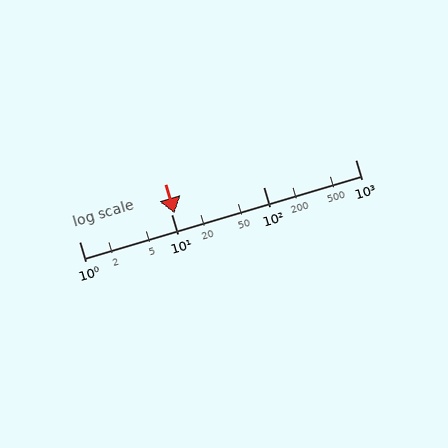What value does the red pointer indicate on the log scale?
The pointer indicates approximately 11.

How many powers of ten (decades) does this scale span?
The scale spans 3 decades, from 1 to 1000.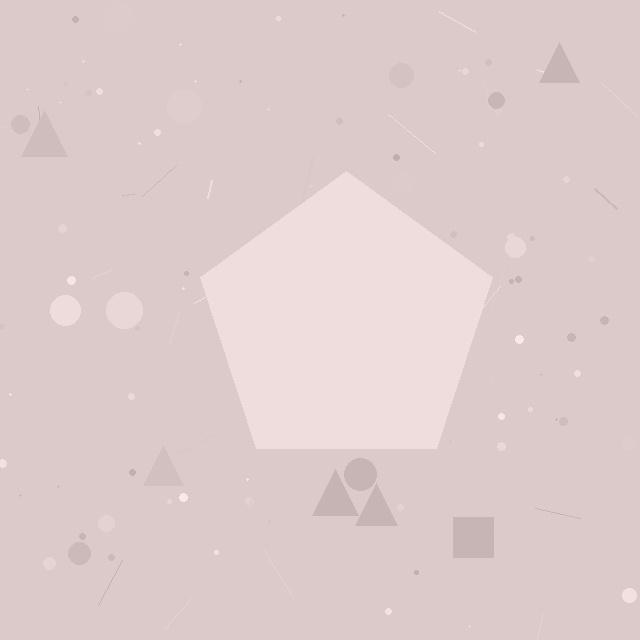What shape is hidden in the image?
A pentagon is hidden in the image.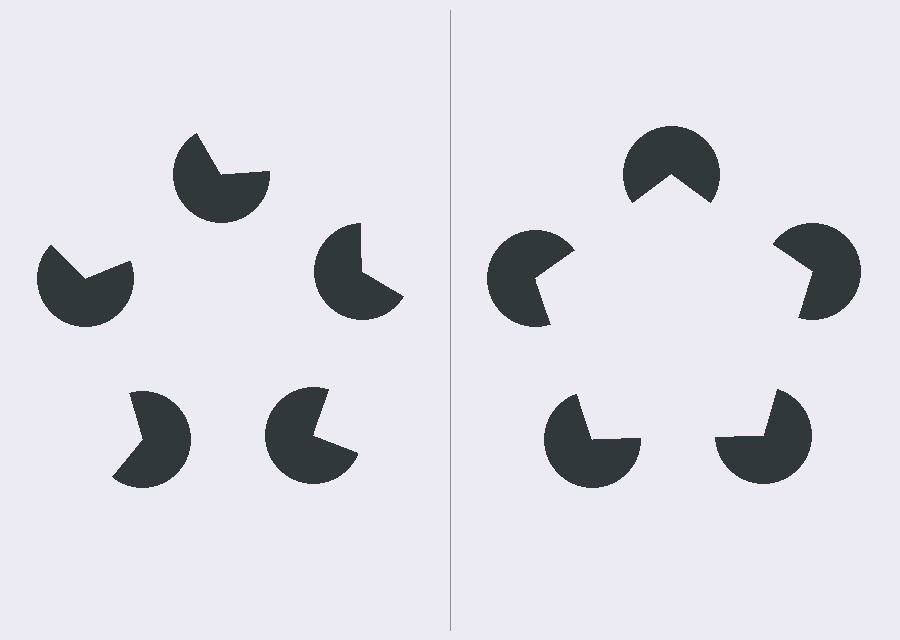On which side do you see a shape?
An illusory pentagon appears on the right side. On the left side the wedge cuts are rotated, so no coherent shape forms.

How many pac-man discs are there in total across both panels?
10 — 5 on each side.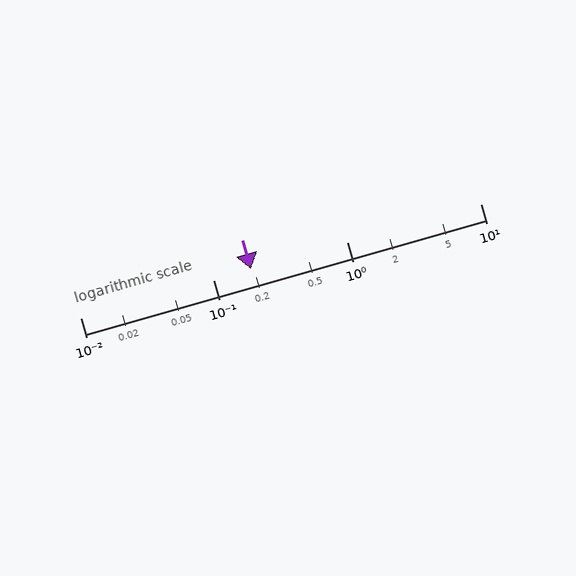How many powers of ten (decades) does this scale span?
The scale spans 3 decades, from 0.01 to 10.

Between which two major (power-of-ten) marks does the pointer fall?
The pointer is between 0.1 and 1.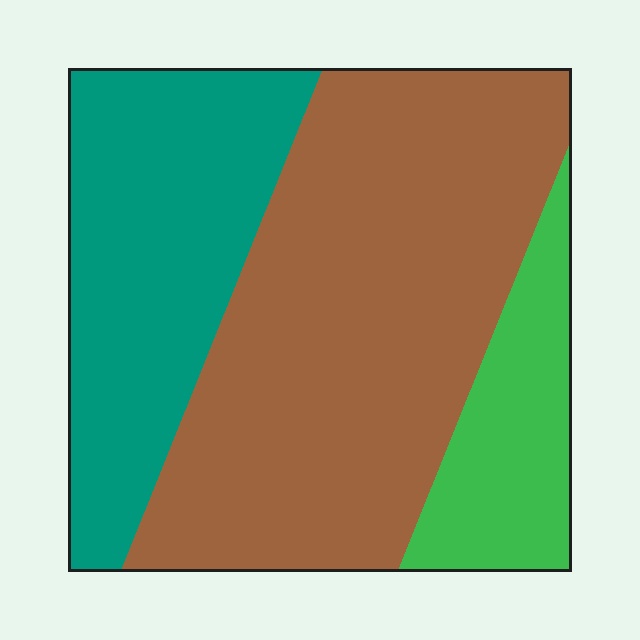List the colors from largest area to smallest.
From largest to smallest: brown, teal, green.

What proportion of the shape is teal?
Teal takes up about one third (1/3) of the shape.